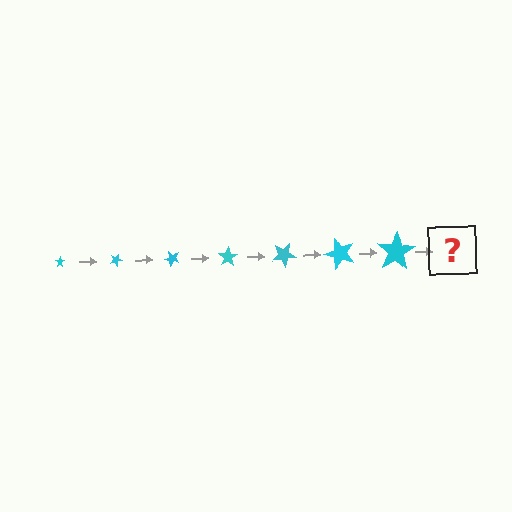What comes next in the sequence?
The next element should be a star, larger than the previous one and rotated 175 degrees from the start.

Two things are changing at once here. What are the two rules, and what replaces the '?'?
The two rules are that the star grows larger each step and it rotates 25 degrees each step. The '?' should be a star, larger than the previous one and rotated 175 degrees from the start.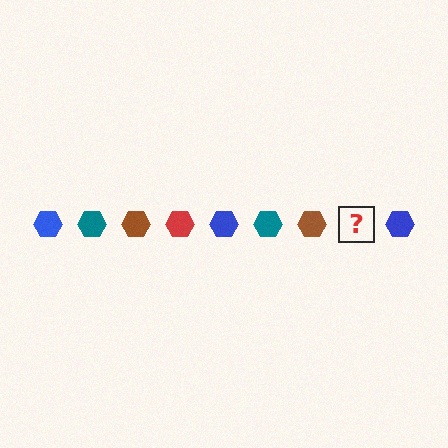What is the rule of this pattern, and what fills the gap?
The rule is that the pattern cycles through blue, teal, brown, red hexagons. The gap should be filled with a red hexagon.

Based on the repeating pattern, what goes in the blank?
The blank should be a red hexagon.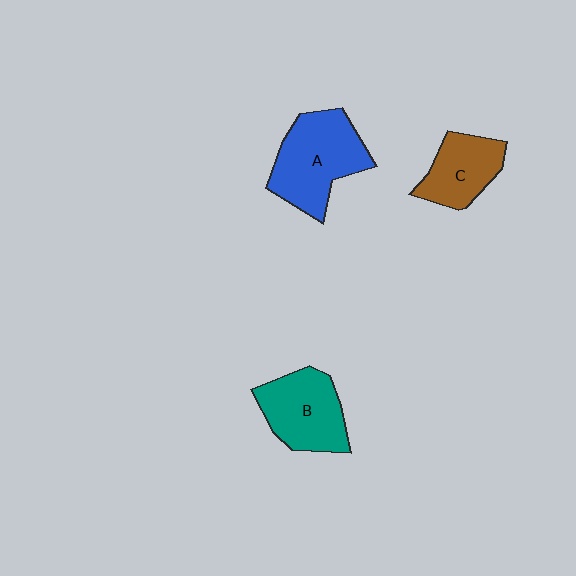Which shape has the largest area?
Shape A (blue).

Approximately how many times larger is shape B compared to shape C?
Approximately 1.3 times.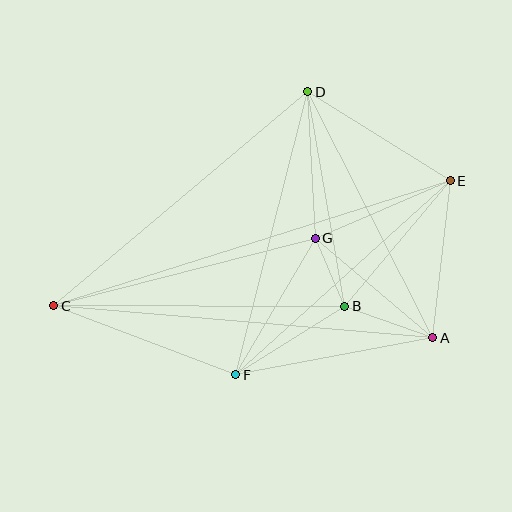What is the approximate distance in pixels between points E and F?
The distance between E and F is approximately 290 pixels.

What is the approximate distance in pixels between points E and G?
The distance between E and G is approximately 147 pixels.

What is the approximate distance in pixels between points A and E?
The distance between A and E is approximately 158 pixels.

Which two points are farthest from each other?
Points C and E are farthest from each other.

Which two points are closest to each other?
Points B and G are closest to each other.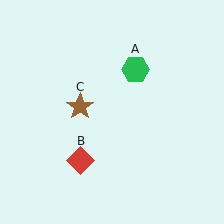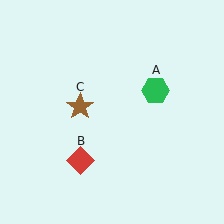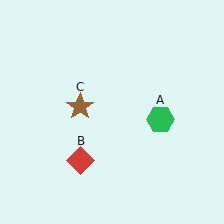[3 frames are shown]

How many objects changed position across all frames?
1 object changed position: green hexagon (object A).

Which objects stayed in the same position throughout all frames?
Red diamond (object B) and brown star (object C) remained stationary.